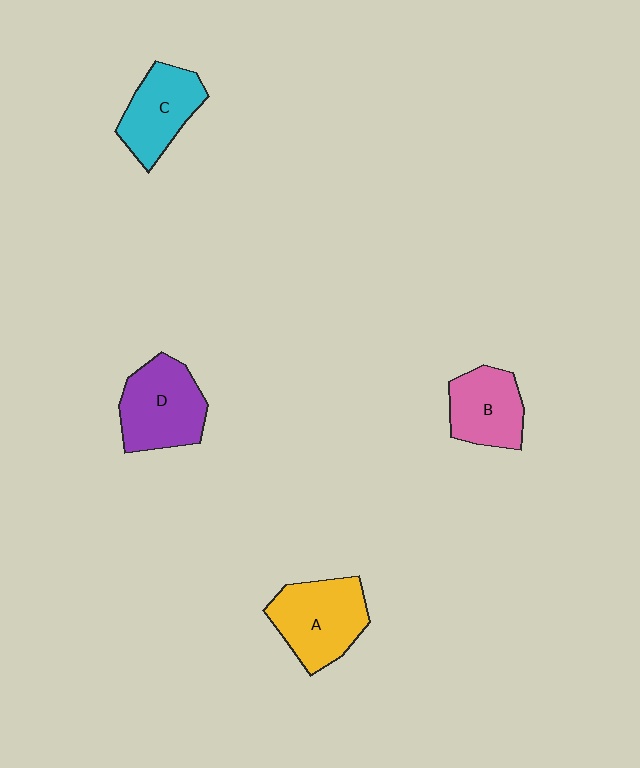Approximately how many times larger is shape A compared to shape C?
Approximately 1.2 times.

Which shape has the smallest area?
Shape B (pink).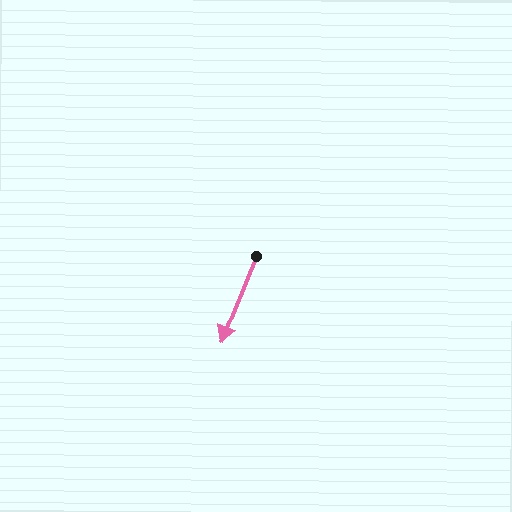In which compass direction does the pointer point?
South.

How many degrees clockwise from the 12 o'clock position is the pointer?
Approximately 202 degrees.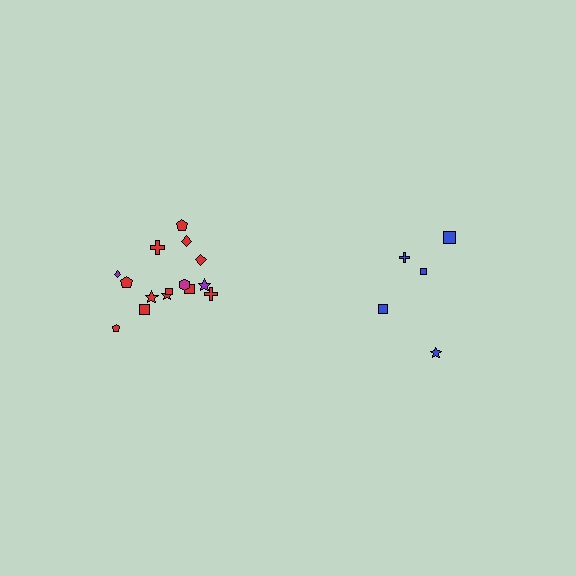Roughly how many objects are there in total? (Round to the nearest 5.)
Roughly 20 objects in total.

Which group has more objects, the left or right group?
The left group.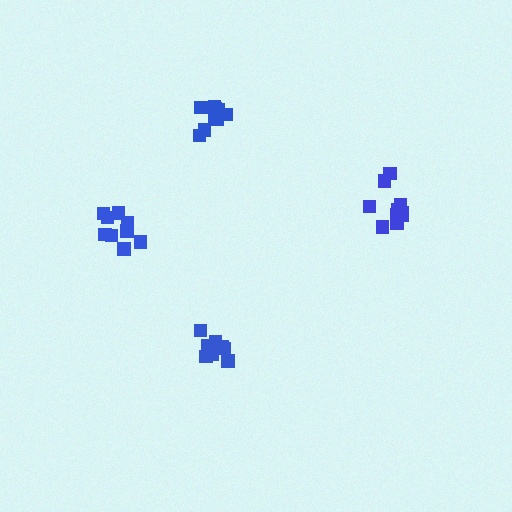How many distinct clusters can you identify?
There are 4 distinct clusters.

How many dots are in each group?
Group 1: 9 dots, Group 2: 10 dots, Group 3: 8 dots, Group 4: 10 dots (37 total).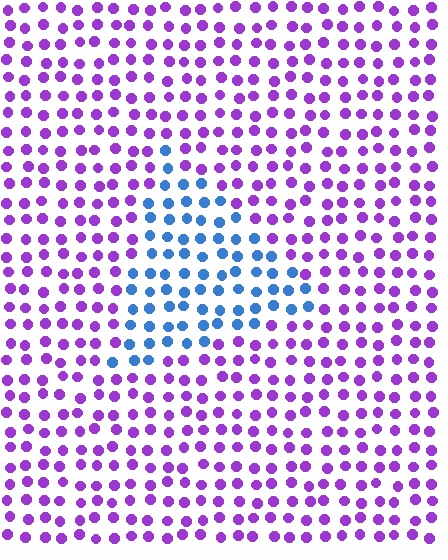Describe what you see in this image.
The image is filled with small purple elements in a uniform arrangement. A triangle-shaped region is visible where the elements are tinted to a slightly different hue, forming a subtle color boundary.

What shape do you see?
I see a triangle.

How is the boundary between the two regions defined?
The boundary is defined purely by a slight shift in hue (about 67 degrees). Spacing, size, and orientation are identical on both sides.